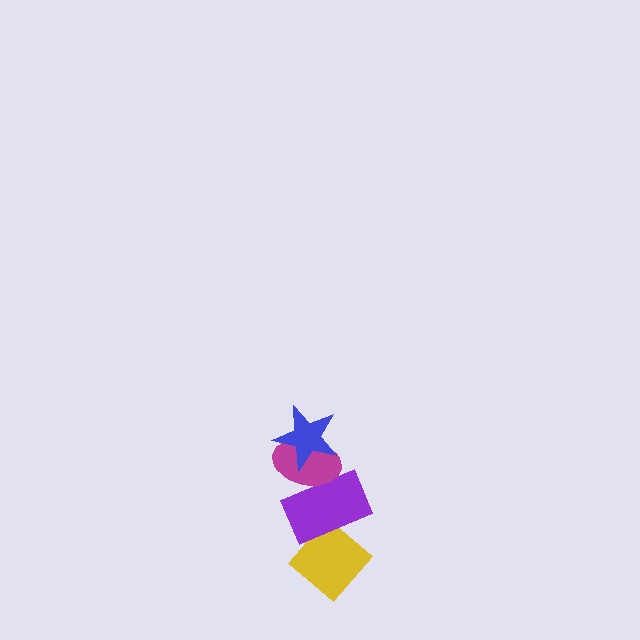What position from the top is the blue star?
The blue star is 1st from the top.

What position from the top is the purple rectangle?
The purple rectangle is 3rd from the top.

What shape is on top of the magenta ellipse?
The blue star is on top of the magenta ellipse.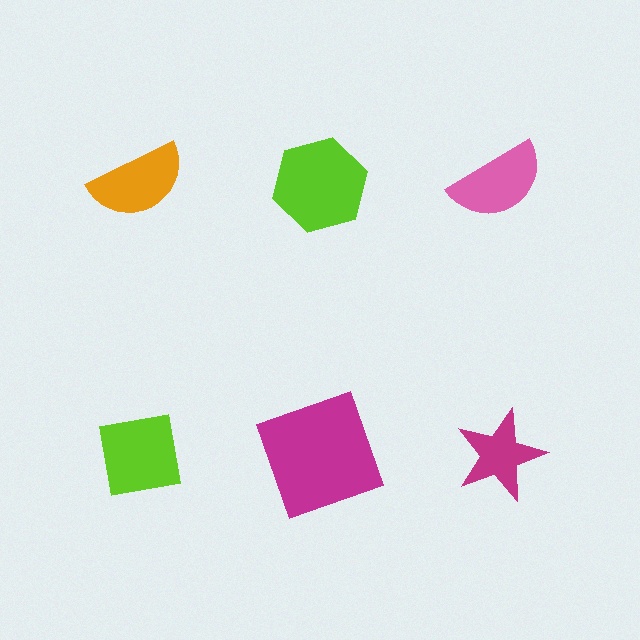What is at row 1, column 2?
A lime hexagon.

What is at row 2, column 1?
A lime square.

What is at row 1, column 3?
A pink semicircle.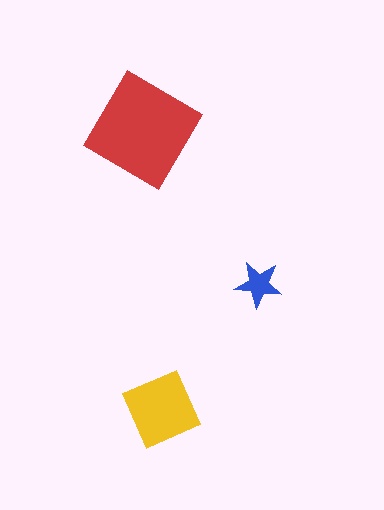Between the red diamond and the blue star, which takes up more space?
The red diamond.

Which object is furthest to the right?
The blue star is rightmost.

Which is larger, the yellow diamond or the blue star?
The yellow diamond.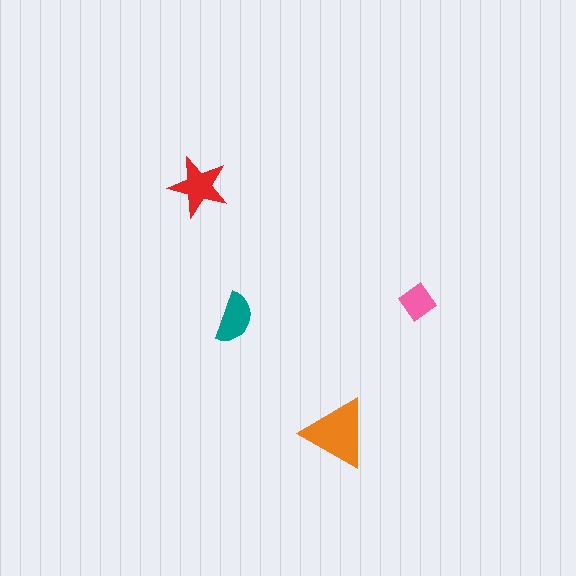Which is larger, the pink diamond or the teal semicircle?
The teal semicircle.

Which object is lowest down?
The orange triangle is bottommost.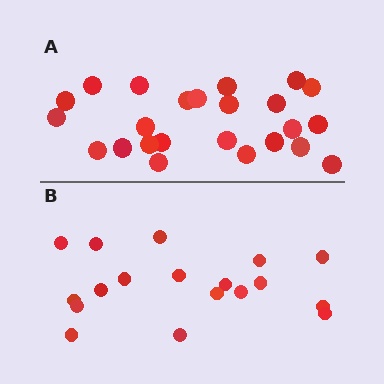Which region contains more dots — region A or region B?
Region A (the top region) has more dots.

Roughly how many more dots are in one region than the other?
Region A has about 6 more dots than region B.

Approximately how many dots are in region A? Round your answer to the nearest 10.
About 20 dots. (The exact count is 24, which rounds to 20.)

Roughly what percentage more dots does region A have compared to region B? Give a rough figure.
About 35% more.